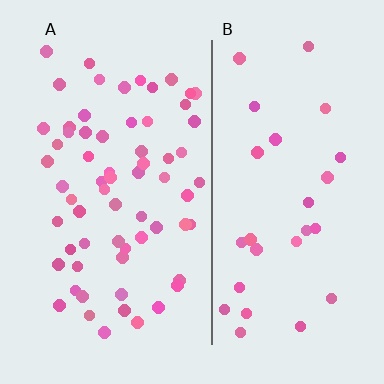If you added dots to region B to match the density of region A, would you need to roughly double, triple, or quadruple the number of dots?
Approximately double.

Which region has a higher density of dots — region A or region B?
A (the left).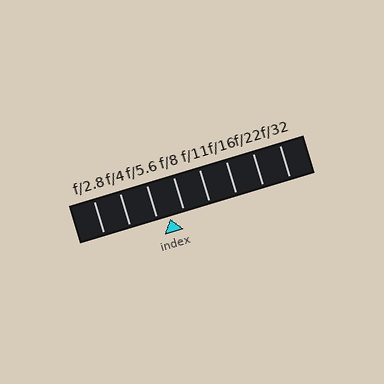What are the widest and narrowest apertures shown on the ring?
The widest aperture shown is f/2.8 and the narrowest is f/32.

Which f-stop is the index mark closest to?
The index mark is closest to f/5.6.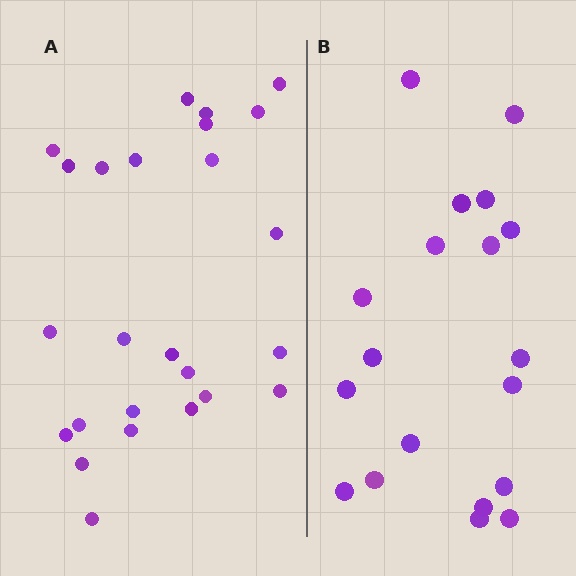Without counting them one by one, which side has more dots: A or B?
Region A (the left region) has more dots.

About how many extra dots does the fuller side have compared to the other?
Region A has about 6 more dots than region B.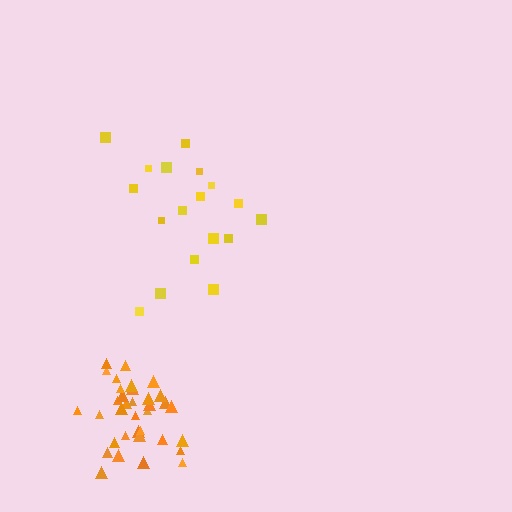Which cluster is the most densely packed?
Orange.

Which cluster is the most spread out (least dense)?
Yellow.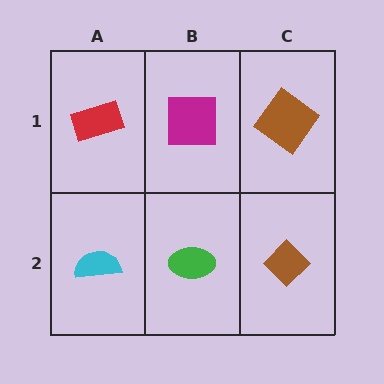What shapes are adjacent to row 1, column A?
A cyan semicircle (row 2, column A), a magenta square (row 1, column B).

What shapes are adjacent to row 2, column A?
A red rectangle (row 1, column A), a green ellipse (row 2, column B).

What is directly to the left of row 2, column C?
A green ellipse.